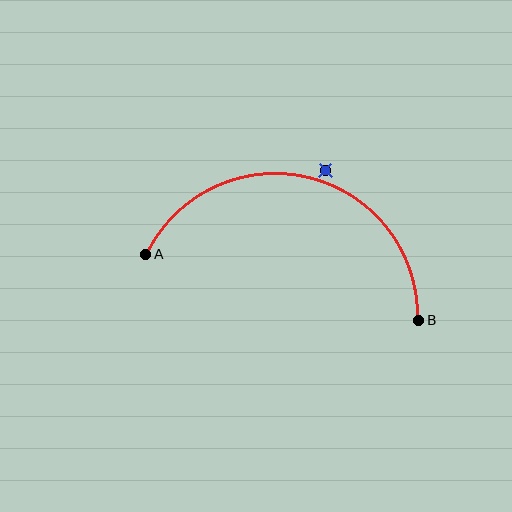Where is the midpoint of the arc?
The arc midpoint is the point on the curve farthest from the straight line joining A and B. It sits above that line.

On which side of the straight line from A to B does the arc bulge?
The arc bulges above the straight line connecting A and B.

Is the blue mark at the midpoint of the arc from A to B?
No — the blue mark does not lie on the arc at all. It sits slightly outside the curve.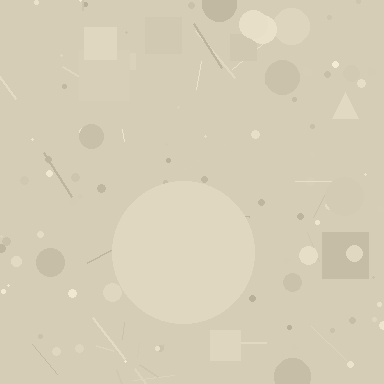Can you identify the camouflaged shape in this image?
The camouflaged shape is a circle.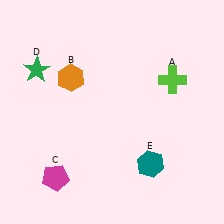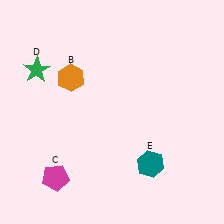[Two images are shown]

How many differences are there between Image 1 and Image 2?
There is 1 difference between the two images.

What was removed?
The lime cross (A) was removed in Image 2.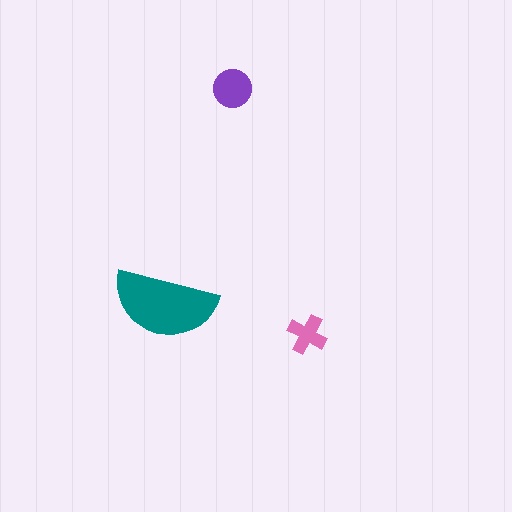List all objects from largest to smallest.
The teal semicircle, the purple circle, the pink cross.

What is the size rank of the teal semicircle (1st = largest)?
1st.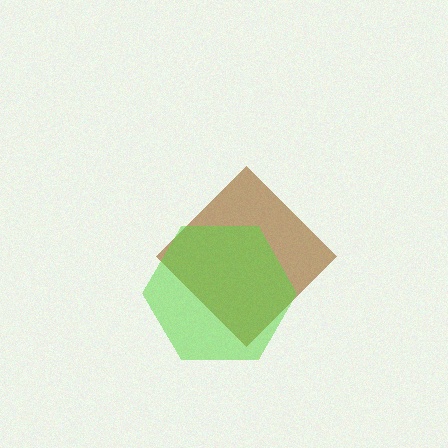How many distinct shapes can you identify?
There are 2 distinct shapes: a brown diamond, a lime hexagon.